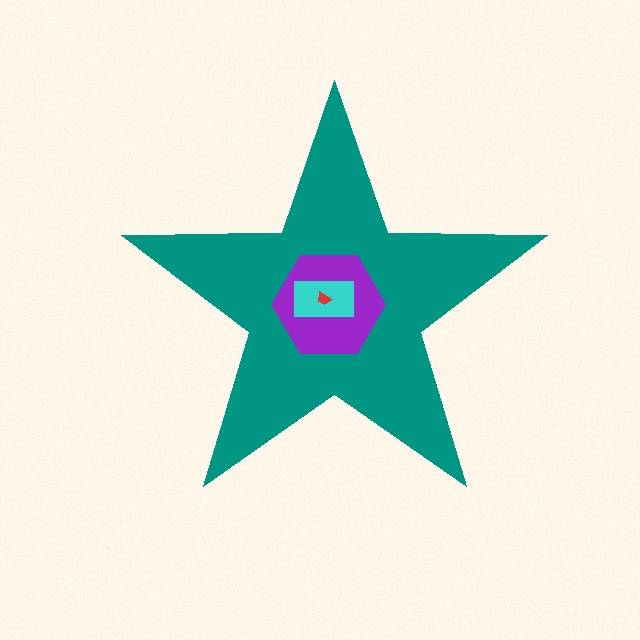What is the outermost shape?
The teal star.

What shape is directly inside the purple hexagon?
The cyan rectangle.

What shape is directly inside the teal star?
The purple hexagon.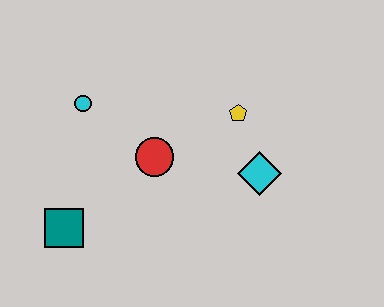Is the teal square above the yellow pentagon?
No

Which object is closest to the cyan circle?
The red circle is closest to the cyan circle.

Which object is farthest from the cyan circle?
The cyan diamond is farthest from the cyan circle.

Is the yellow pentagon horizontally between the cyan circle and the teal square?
No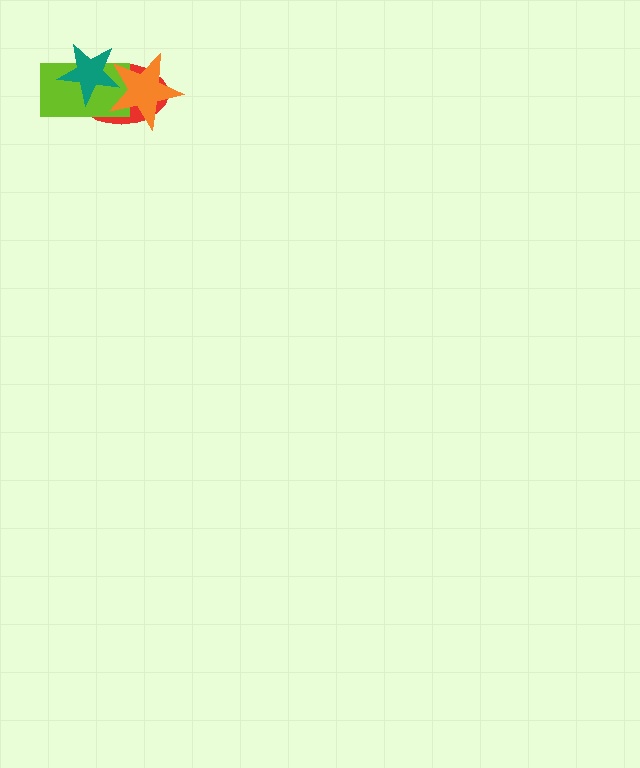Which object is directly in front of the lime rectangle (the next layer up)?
The teal star is directly in front of the lime rectangle.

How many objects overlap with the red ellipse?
3 objects overlap with the red ellipse.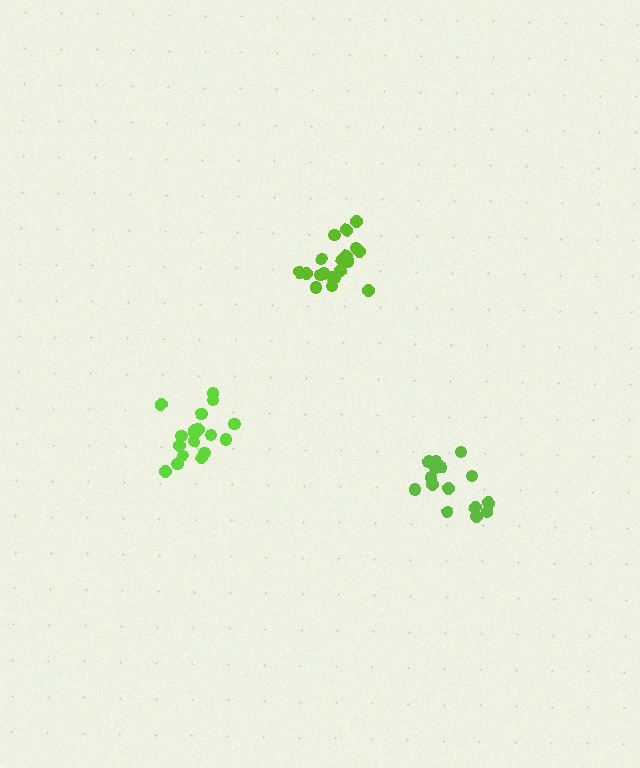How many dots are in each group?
Group 1: 19 dots, Group 2: 18 dots, Group 3: 15 dots (52 total).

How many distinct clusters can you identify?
There are 3 distinct clusters.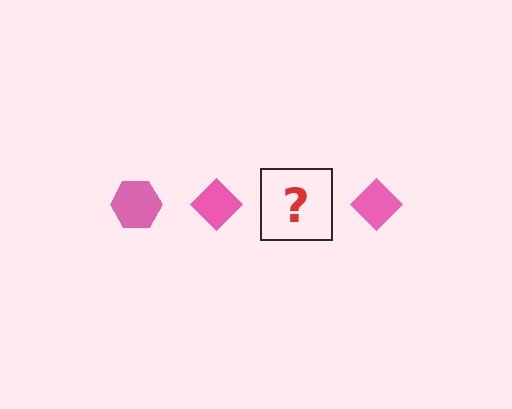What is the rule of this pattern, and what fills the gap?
The rule is that the pattern cycles through hexagon, diamond shapes in pink. The gap should be filled with a pink hexagon.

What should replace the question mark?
The question mark should be replaced with a pink hexagon.